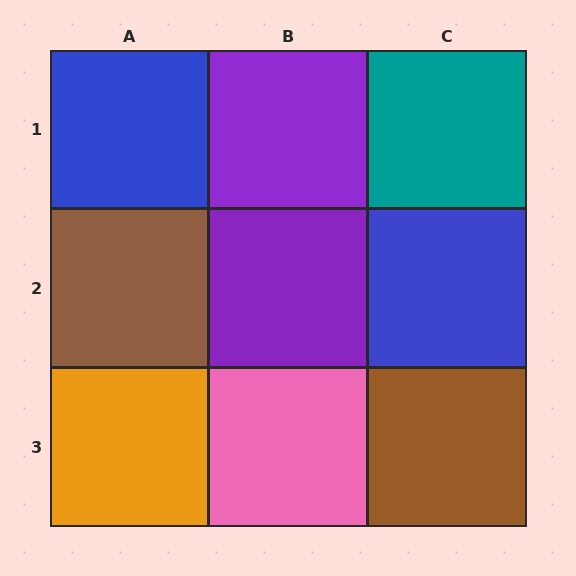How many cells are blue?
2 cells are blue.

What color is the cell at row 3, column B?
Pink.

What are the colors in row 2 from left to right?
Brown, purple, blue.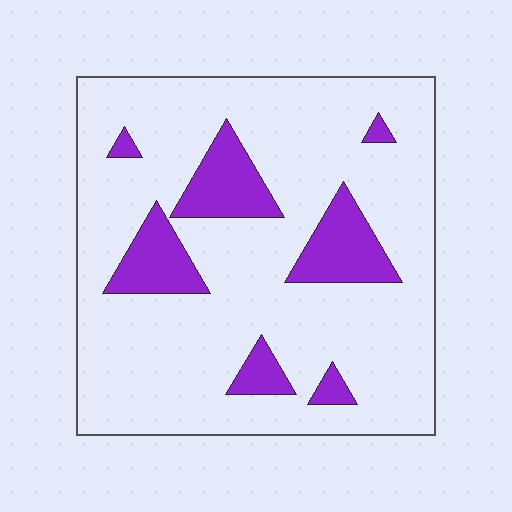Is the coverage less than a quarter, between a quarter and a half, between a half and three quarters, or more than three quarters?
Less than a quarter.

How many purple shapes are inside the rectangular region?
7.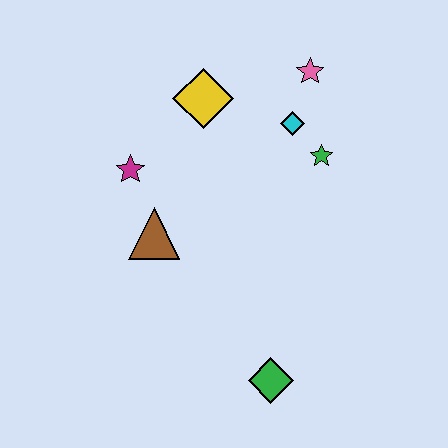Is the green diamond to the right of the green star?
No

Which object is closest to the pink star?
The cyan diamond is closest to the pink star.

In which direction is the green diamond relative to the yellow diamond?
The green diamond is below the yellow diamond.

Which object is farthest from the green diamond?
The pink star is farthest from the green diamond.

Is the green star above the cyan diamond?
No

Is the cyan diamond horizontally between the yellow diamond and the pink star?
Yes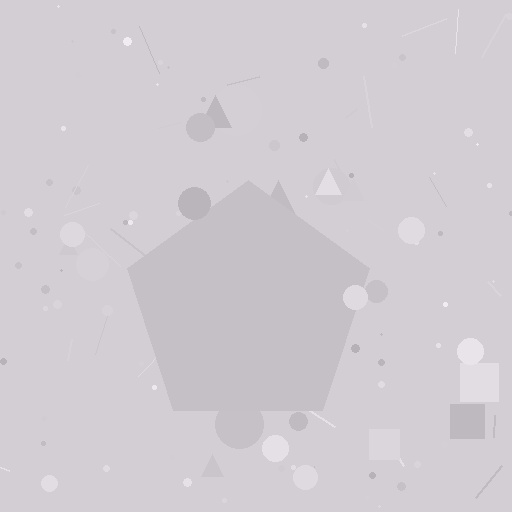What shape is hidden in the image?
A pentagon is hidden in the image.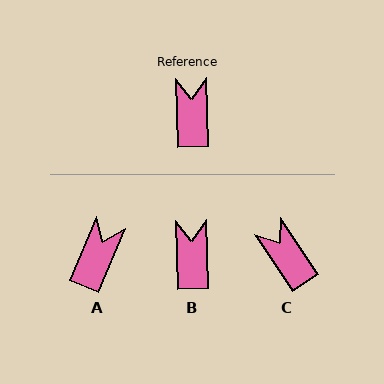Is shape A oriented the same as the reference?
No, it is off by about 25 degrees.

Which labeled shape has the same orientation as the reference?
B.